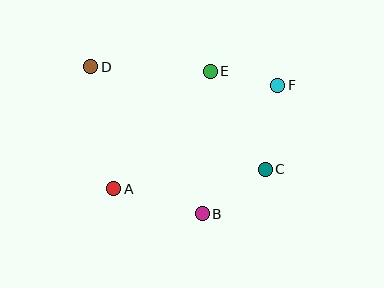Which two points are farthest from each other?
Points C and D are farthest from each other.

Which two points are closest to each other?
Points E and F are closest to each other.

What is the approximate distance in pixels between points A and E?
The distance between A and E is approximately 152 pixels.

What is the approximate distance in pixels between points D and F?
The distance between D and F is approximately 188 pixels.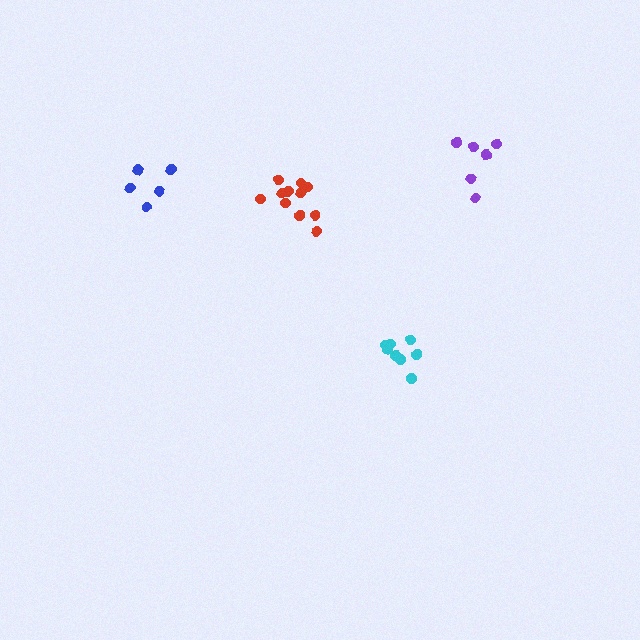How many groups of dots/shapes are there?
There are 4 groups.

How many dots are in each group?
Group 1: 5 dots, Group 2: 11 dots, Group 3: 8 dots, Group 4: 6 dots (30 total).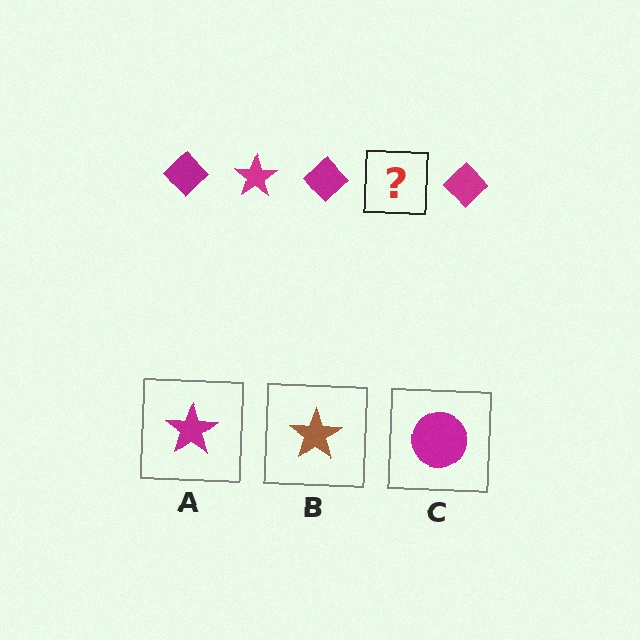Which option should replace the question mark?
Option A.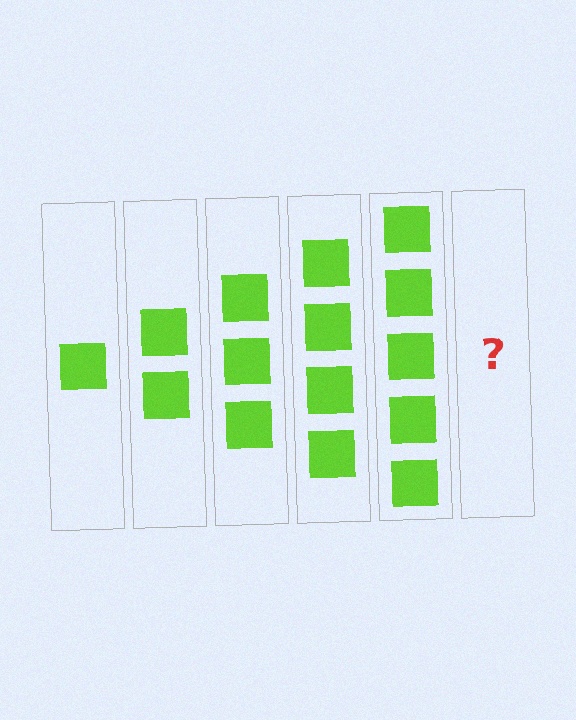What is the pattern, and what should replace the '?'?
The pattern is that each step adds one more square. The '?' should be 6 squares.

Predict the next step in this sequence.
The next step is 6 squares.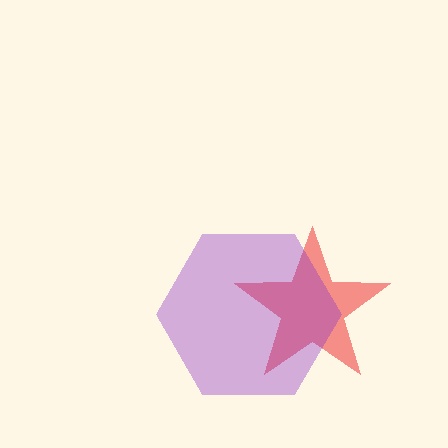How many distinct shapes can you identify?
There are 2 distinct shapes: a red star, a purple hexagon.